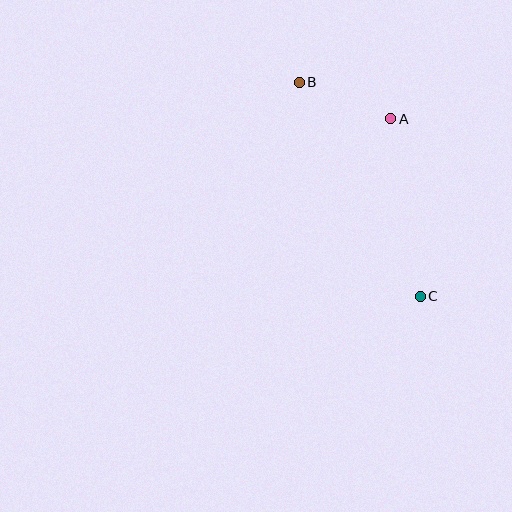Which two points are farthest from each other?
Points B and C are farthest from each other.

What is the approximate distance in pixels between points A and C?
The distance between A and C is approximately 180 pixels.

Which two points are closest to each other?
Points A and B are closest to each other.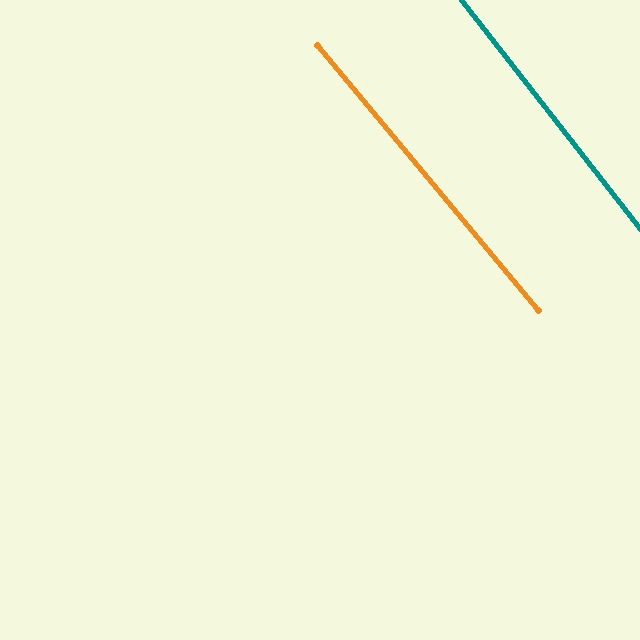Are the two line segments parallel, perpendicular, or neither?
Parallel — their directions differ by only 1.9°.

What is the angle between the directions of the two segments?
Approximately 2 degrees.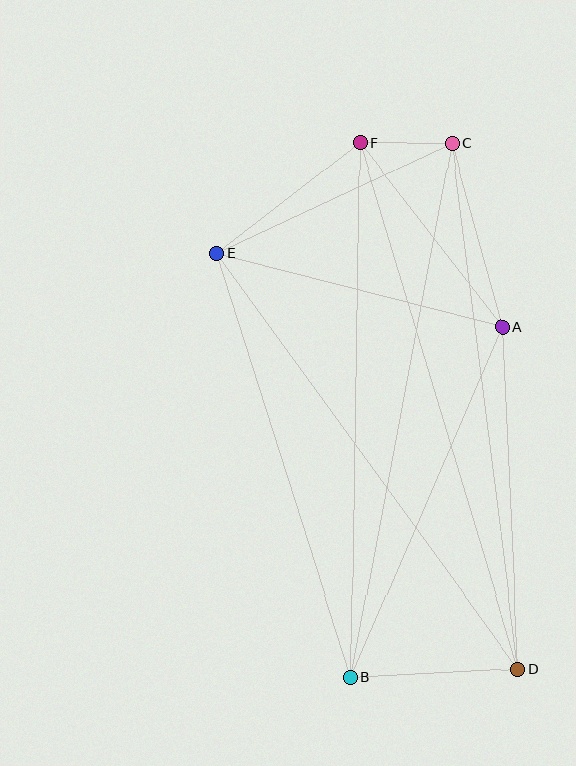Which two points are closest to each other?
Points C and F are closest to each other.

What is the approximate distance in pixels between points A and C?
The distance between A and C is approximately 190 pixels.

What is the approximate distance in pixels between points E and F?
The distance between E and F is approximately 180 pixels.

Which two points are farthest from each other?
Points D and F are farthest from each other.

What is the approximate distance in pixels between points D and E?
The distance between D and E is approximately 514 pixels.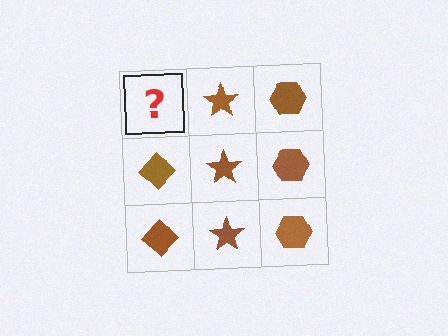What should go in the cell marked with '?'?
The missing cell should contain a brown diamond.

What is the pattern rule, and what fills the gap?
The rule is that each column has a consistent shape. The gap should be filled with a brown diamond.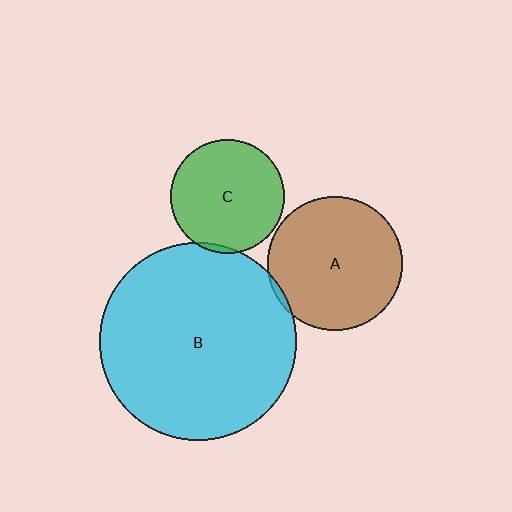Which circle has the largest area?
Circle B (cyan).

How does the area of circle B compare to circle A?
Approximately 2.2 times.